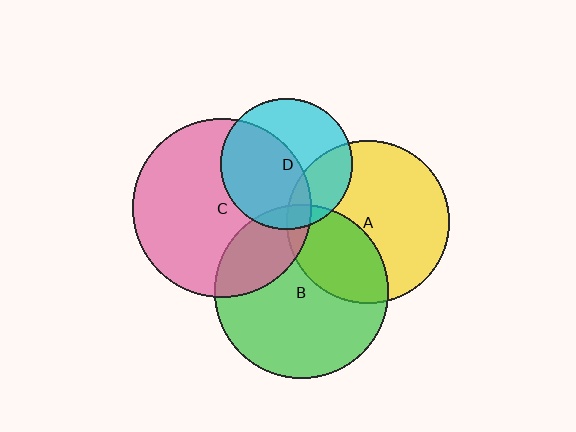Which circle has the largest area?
Circle C (pink).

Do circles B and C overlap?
Yes.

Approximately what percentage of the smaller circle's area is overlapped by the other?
Approximately 25%.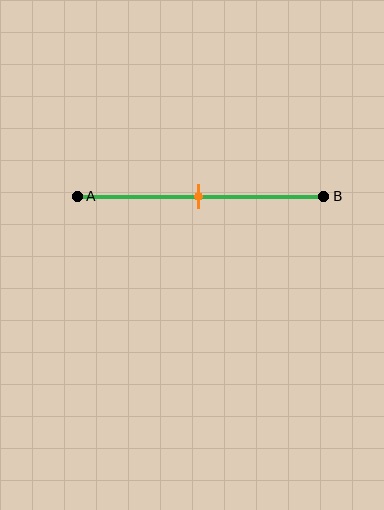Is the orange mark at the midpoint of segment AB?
Yes, the mark is approximately at the midpoint.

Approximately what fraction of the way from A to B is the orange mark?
The orange mark is approximately 50% of the way from A to B.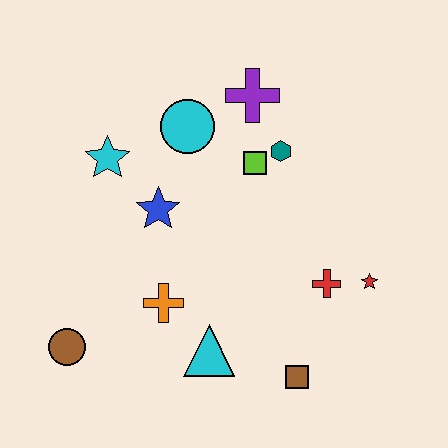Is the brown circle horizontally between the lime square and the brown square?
No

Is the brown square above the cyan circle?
No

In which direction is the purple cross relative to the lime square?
The purple cross is above the lime square.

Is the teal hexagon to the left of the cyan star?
No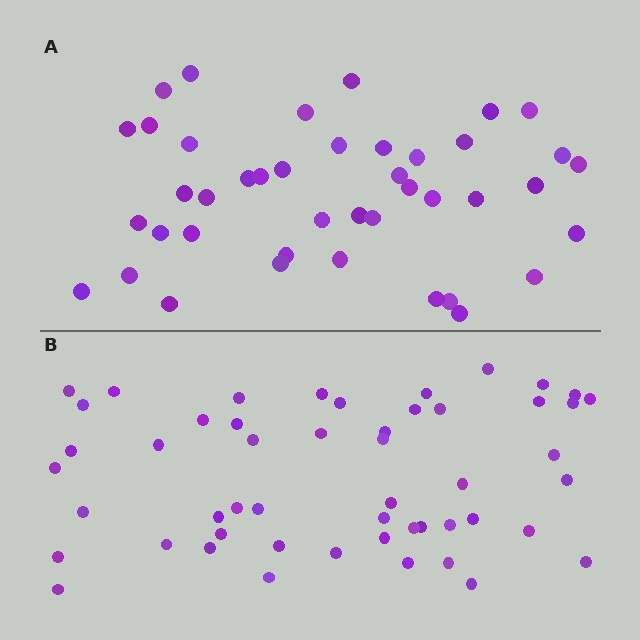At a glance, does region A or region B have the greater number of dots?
Region B (the bottom region) has more dots.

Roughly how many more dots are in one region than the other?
Region B has roughly 8 or so more dots than region A.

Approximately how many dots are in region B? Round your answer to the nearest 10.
About 50 dots. (The exact count is 51, which rounds to 50.)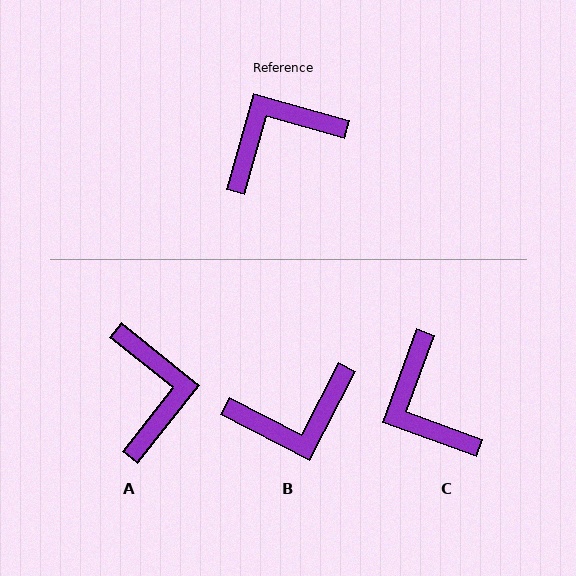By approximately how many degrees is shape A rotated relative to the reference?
Approximately 113 degrees clockwise.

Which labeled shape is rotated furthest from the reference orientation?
B, about 168 degrees away.